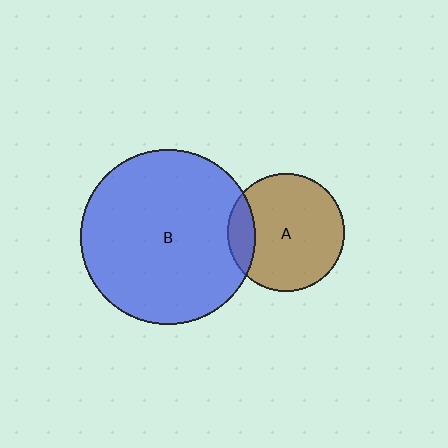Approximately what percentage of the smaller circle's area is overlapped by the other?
Approximately 15%.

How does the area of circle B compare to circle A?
Approximately 2.2 times.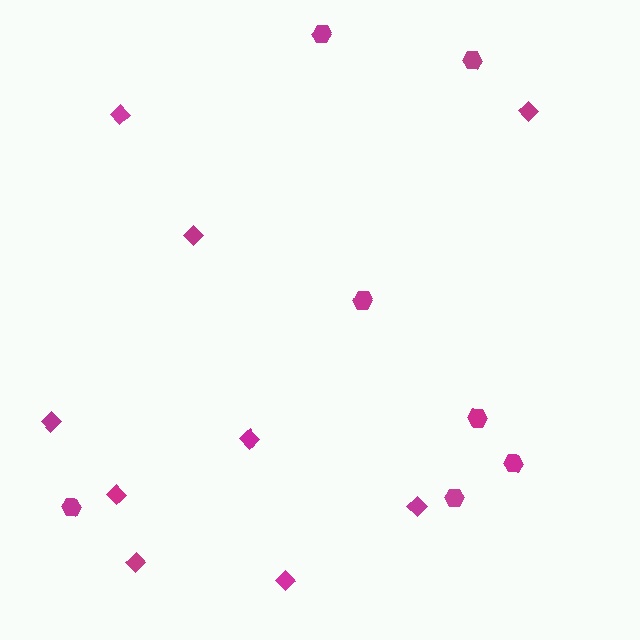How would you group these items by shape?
There are 2 groups: one group of hexagons (7) and one group of diamonds (9).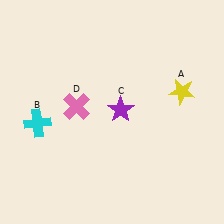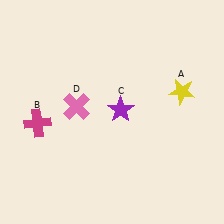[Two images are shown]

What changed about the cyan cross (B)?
In Image 1, B is cyan. In Image 2, it changed to magenta.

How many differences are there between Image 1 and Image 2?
There is 1 difference between the two images.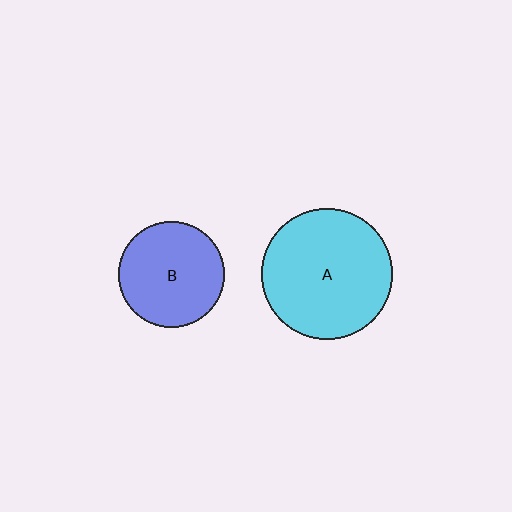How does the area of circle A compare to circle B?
Approximately 1.5 times.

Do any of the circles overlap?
No, none of the circles overlap.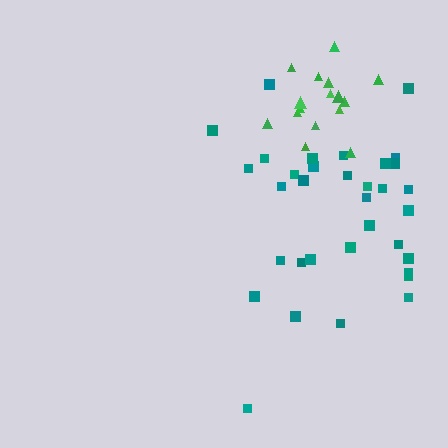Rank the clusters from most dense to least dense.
green, teal.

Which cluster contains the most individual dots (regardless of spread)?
Teal (35).